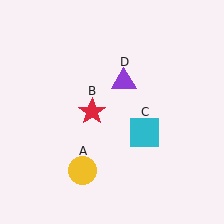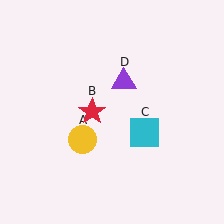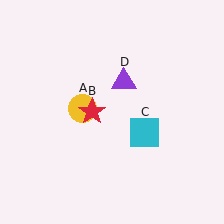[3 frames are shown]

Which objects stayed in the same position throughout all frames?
Red star (object B) and cyan square (object C) and purple triangle (object D) remained stationary.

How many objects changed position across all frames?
1 object changed position: yellow circle (object A).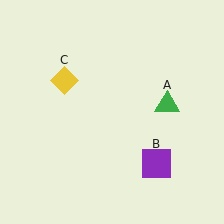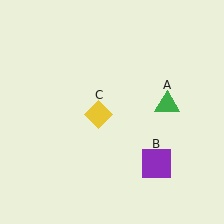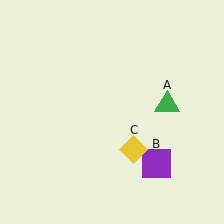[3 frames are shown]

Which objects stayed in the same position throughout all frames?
Green triangle (object A) and purple square (object B) remained stationary.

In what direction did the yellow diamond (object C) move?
The yellow diamond (object C) moved down and to the right.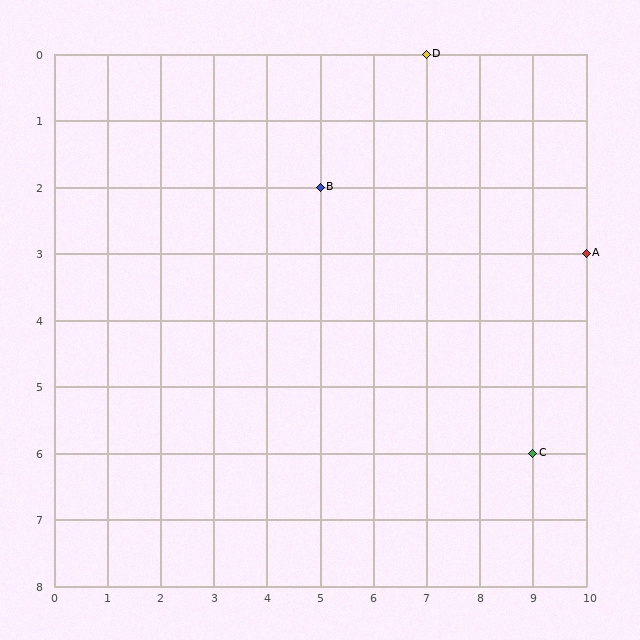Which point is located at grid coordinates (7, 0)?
Point D is at (7, 0).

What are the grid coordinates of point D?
Point D is at grid coordinates (7, 0).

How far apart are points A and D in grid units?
Points A and D are 3 columns and 3 rows apart (about 4.2 grid units diagonally).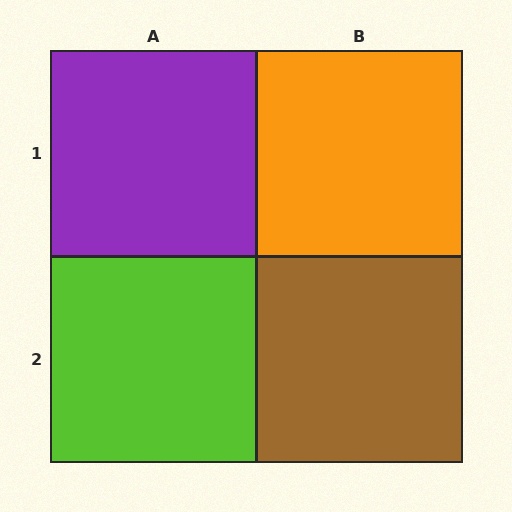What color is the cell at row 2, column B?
Brown.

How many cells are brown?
1 cell is brown.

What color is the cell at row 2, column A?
Lime.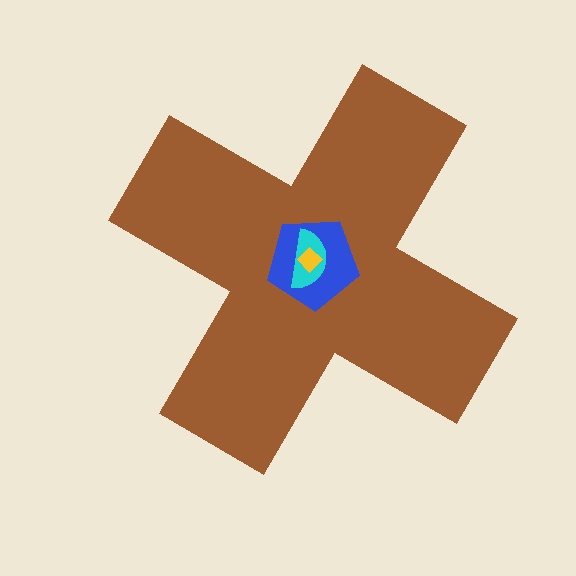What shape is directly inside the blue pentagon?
The cyan semicircle.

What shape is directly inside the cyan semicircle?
The yellow diamond.